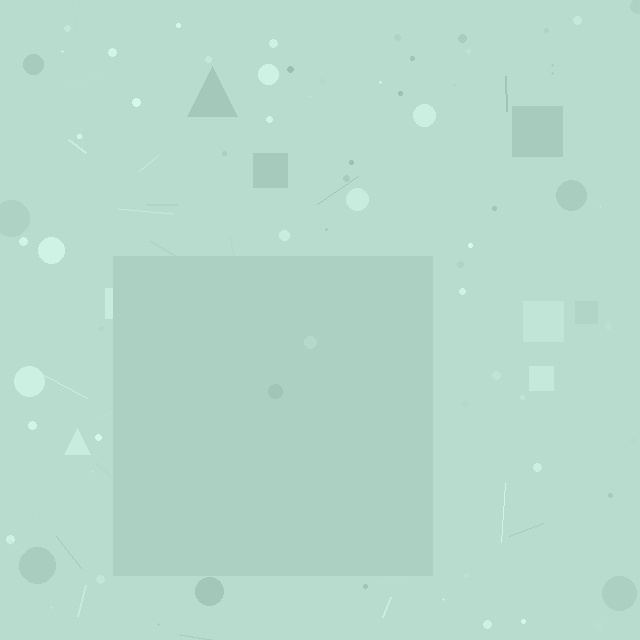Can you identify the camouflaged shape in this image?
The camouflaged shape is a square.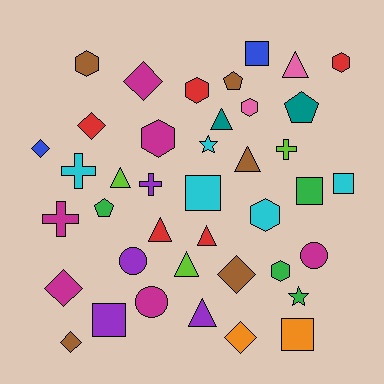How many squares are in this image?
There are 6 squares.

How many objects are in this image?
There are 40 objects.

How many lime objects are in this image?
There are 3 lime objects.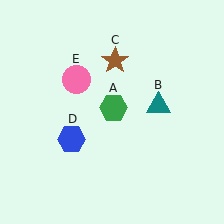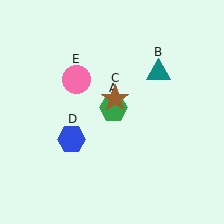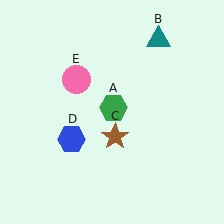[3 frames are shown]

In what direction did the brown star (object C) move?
The brown star (object C) moved down.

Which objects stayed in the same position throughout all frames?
Green hexagon (object A) and blue hexagon (object D) and pink circle (object E) remained stationary.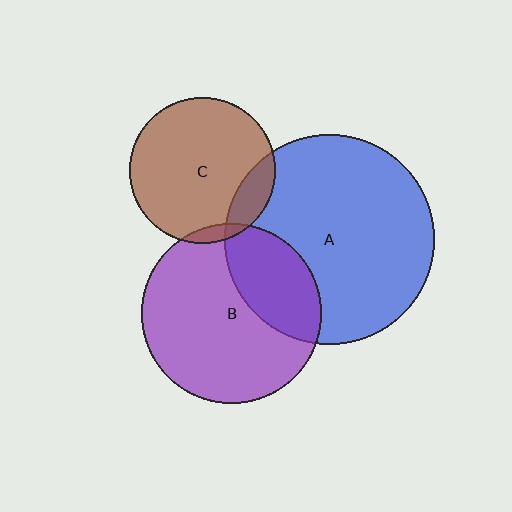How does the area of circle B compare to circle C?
Approximately 1.5 times.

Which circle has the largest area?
Circle A (blue).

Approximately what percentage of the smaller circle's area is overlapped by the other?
Approximately 5%.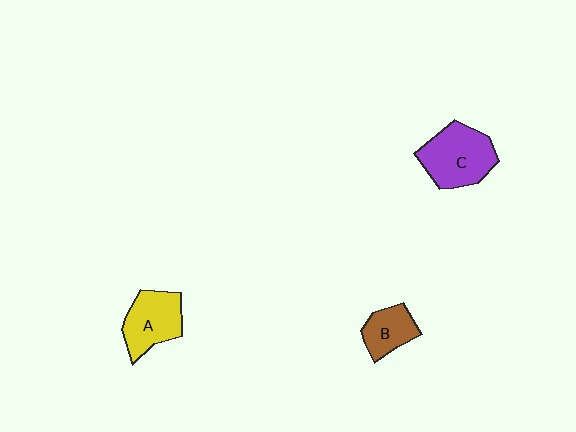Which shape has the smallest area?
Shape B (brown).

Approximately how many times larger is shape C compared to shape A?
Approximately 1.2 times.